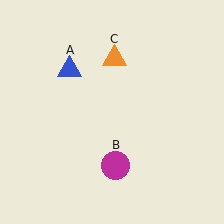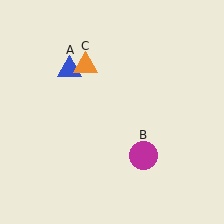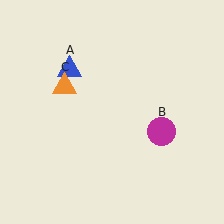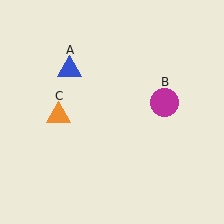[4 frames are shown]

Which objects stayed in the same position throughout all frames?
Blue triangle (object A) remained stationary.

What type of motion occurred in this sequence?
The magenta circle (object B), orange triangle (object C) rotated counterclockwise around the center of the scene.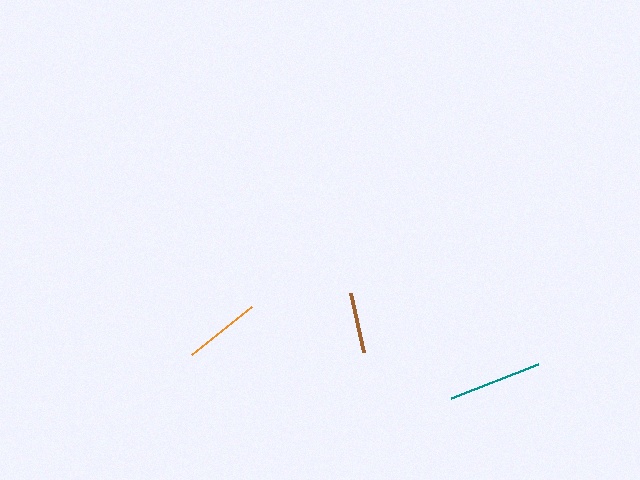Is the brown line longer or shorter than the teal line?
The teal line is longer than the brown line.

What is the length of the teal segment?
The teal segment is approximately 94 pixels long.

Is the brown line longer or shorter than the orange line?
The orange line is longer than the brown line.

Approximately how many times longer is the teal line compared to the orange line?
The teal line is approximately 1.2 times the length of the orange line.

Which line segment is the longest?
The teal line is the longest at approximately 94 pixels.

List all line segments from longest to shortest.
From longest to shortest: teal, orange, brown.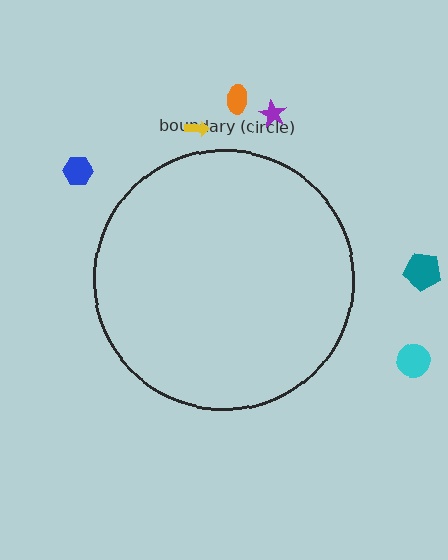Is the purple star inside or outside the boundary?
Outside.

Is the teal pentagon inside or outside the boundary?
Outside.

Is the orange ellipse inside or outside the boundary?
Outside.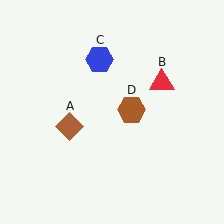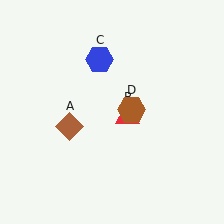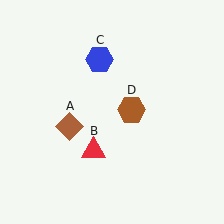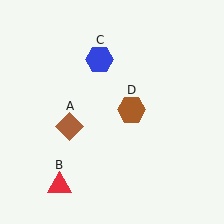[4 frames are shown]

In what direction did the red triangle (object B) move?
The red triangle (object B) moved down and to the left.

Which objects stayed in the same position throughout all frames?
Brown diamond (object A) and blue hexagon (object C) and brown hexagon (object D) remained stationary.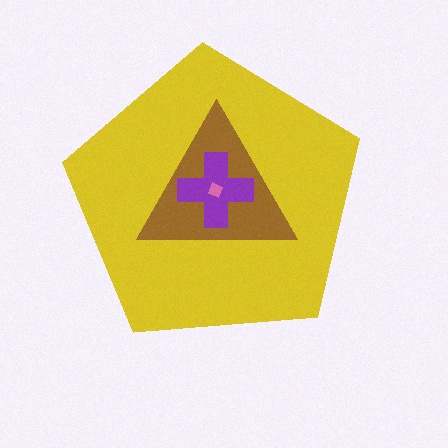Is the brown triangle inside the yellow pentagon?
Yes.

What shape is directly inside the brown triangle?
The purple cross.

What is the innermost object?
The pink diamond.